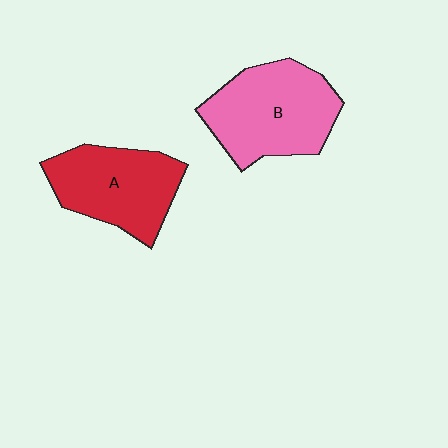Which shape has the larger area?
Shape B (pink).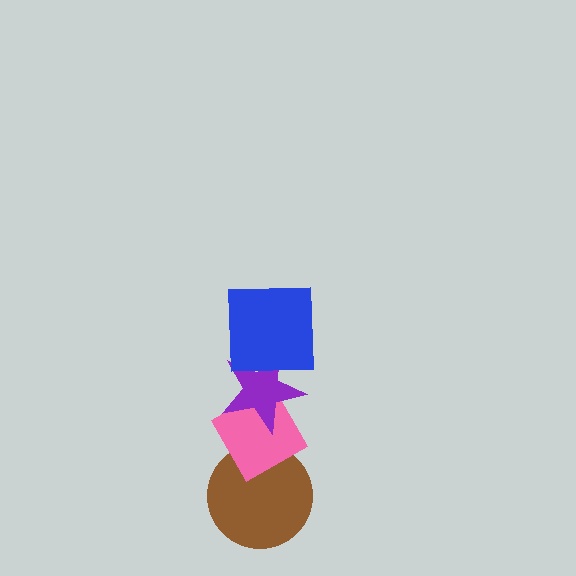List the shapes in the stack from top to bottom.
From top to bottom: the blue square, the purple star, the pink diamond, the brown circle.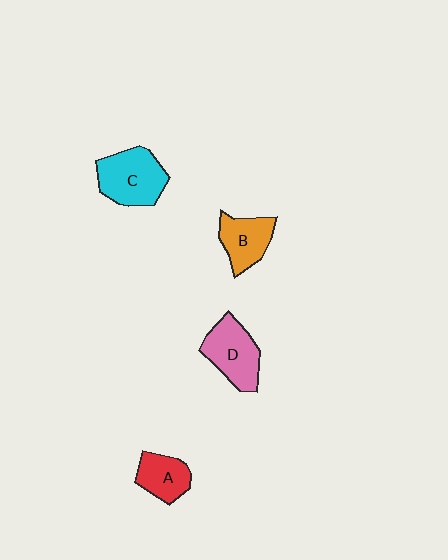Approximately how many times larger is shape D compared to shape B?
Approximately 1.3 times.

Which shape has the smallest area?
Shape A (red).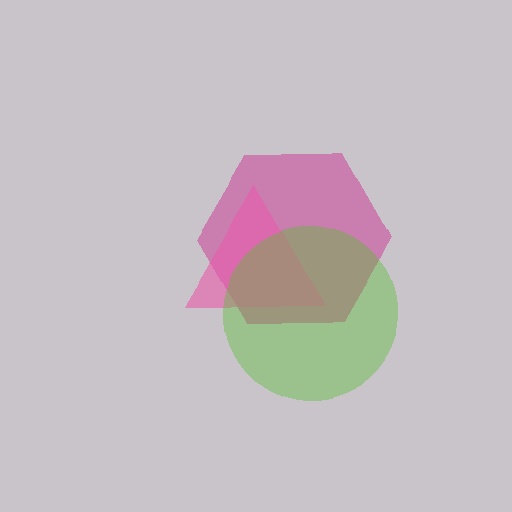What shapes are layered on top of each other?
The layered shapes are: a magenta hexagon, a pink triangle, a lime circle.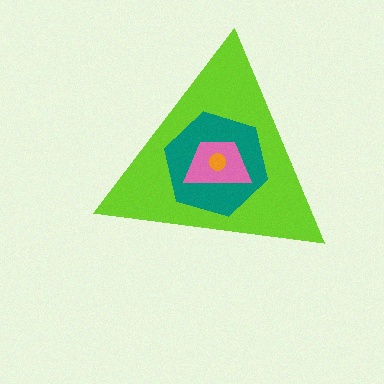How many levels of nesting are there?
4.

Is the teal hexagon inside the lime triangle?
Yes.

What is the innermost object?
The orange circle.